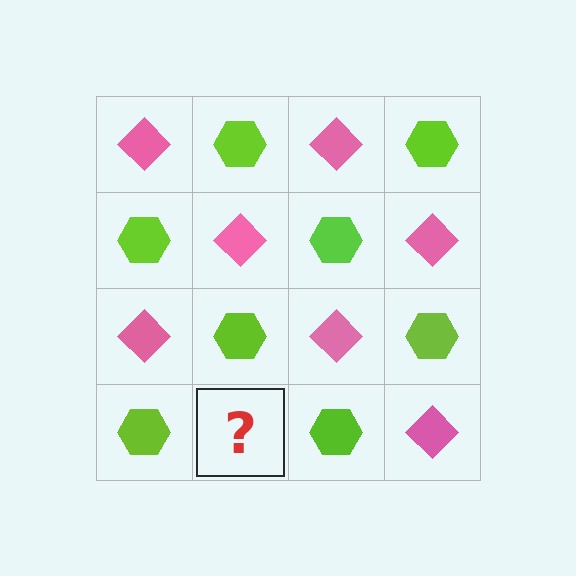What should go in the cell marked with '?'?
The missing cell should contain a pink diamond.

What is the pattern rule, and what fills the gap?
The rule is that it alternates pink diamond and lime hexagon in a checkerboard pattern. The gap should be filled with a pink diamond.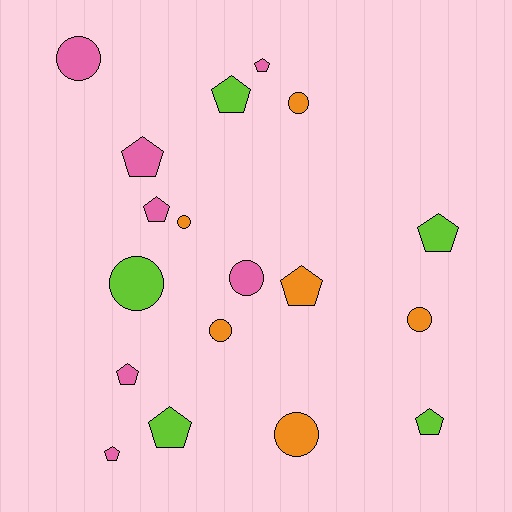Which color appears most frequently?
Pink, with 7 objects.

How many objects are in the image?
There are 18 objects.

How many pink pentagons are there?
There are 5 pink pentagons.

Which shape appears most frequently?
Pentagon, with 10 objects.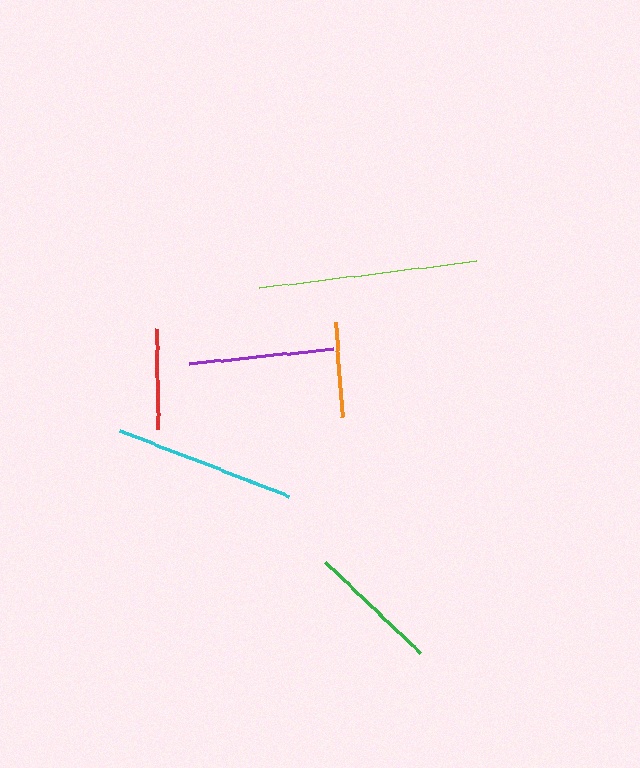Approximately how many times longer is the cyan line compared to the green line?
The cyan line is approximately 1.4 times the length of the green line.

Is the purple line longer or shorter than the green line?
The purple line is longer than the green line.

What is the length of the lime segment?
The lime segment is approximately 218 pixels long.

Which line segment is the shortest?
The orange line is the shortest at approximately 95 pixels.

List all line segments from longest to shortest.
From longest to shortest: lime, cyan, purple, green, red, orange.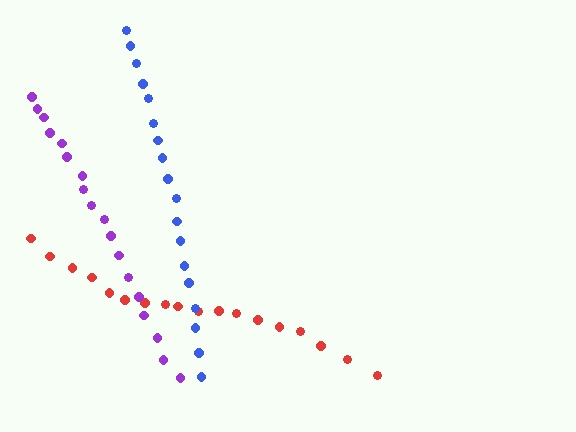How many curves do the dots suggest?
There are 3 distinct paths.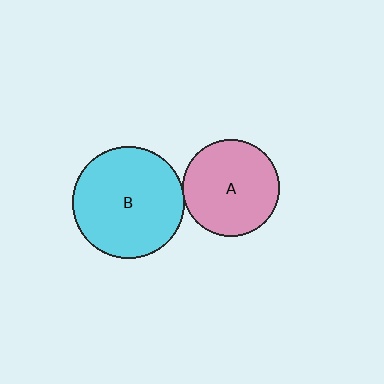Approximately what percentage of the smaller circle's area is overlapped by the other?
Approximately 5%.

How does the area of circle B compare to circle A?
Approximately 1.3 times.